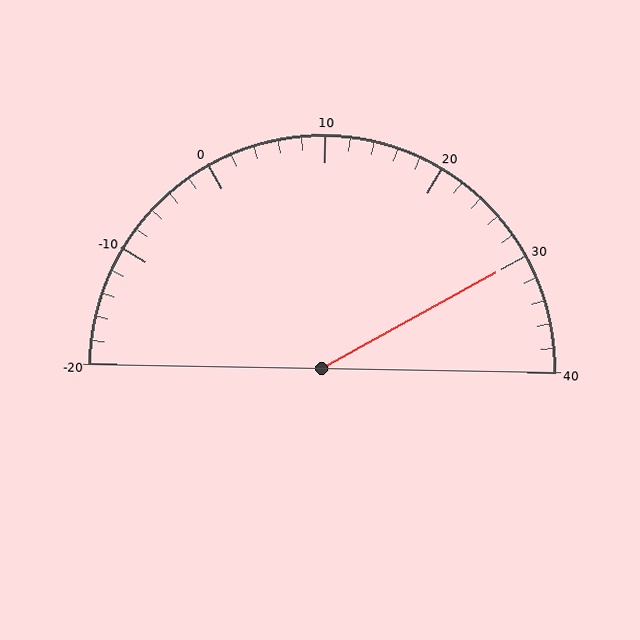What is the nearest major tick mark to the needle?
The nearest major tick mark is 30.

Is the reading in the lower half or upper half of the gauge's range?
The reading is in the upper half of the range (-20 to 40).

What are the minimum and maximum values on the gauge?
The gauge ranges from -20 to 40.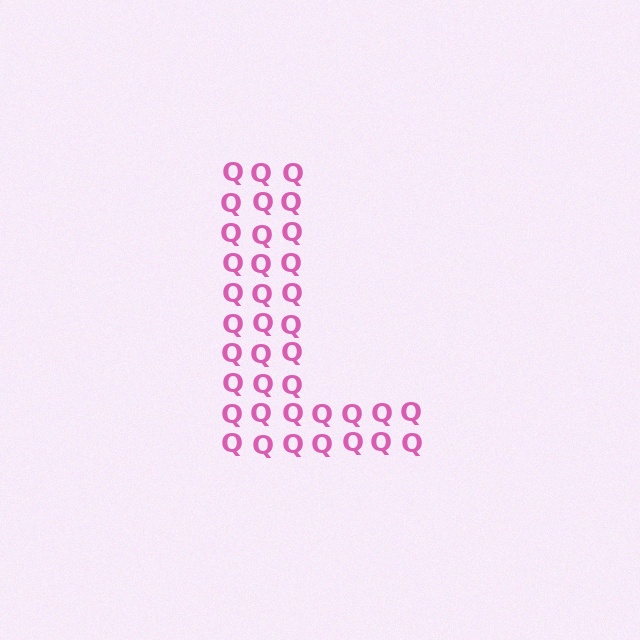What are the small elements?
The small elements are letter Q's.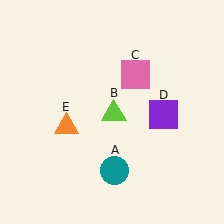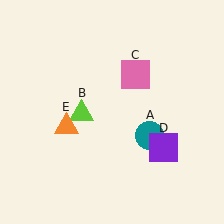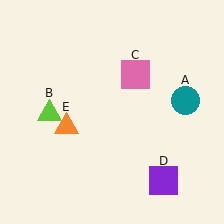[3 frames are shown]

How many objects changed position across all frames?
3 objects changed position: teal circle (object A), lime triangle (object B), purple square (object D).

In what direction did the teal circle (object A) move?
The teal circle (object A) moved up and to the right.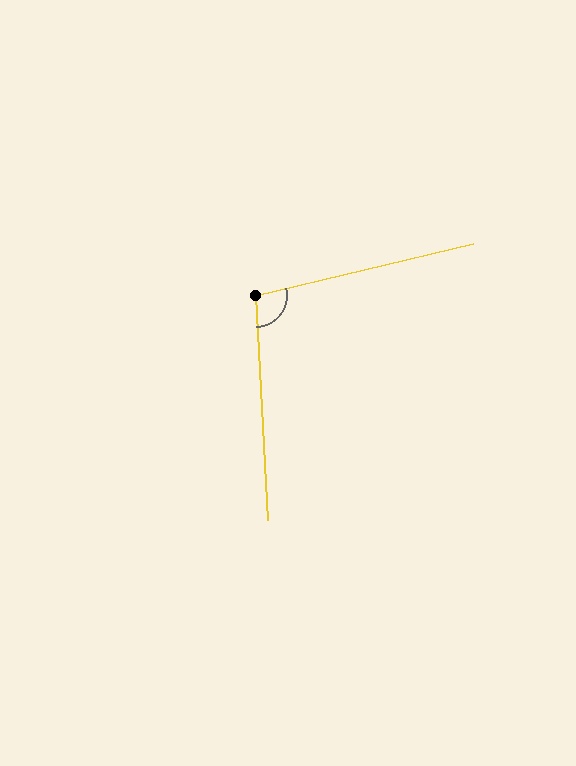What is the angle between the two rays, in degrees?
Approximately 100 degrees.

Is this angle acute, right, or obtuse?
It is obtuse.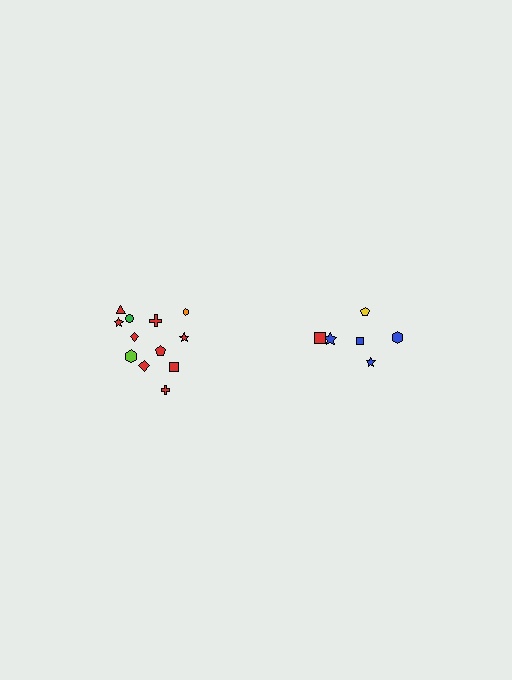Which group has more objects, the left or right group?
The left group.